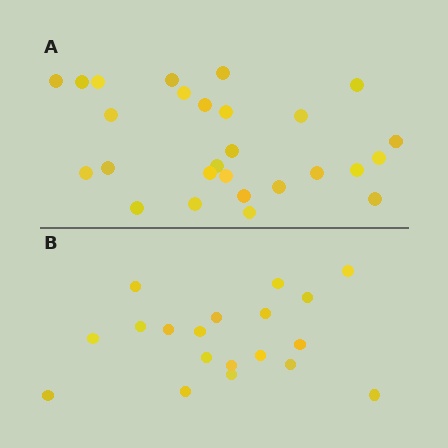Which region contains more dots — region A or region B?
Region A (the top region) has more dots.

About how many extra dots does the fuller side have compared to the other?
Region A has roughly 8 or so more dots than region B.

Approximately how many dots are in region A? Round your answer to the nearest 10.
About 30 dots. (The exact count is 27, which rounds to 30.)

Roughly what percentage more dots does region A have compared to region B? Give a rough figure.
About 40% more.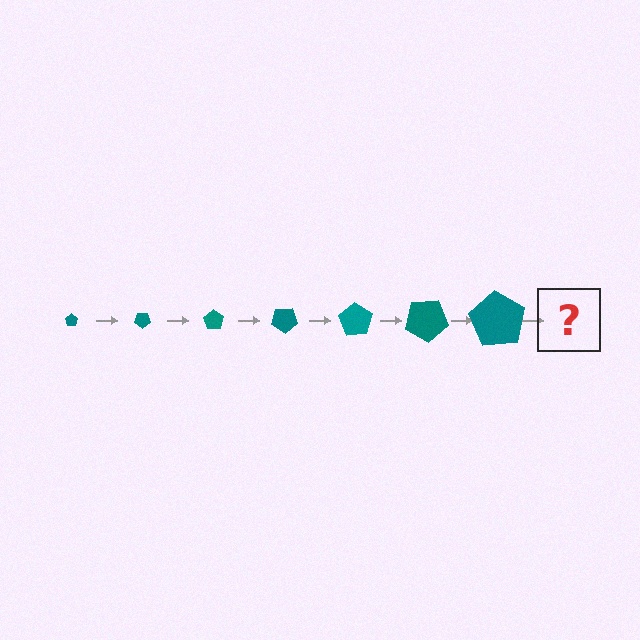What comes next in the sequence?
The next element should be a pentagon, larger than the previous one and rotated 245 degrees from the start.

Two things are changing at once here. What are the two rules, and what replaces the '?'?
The two rules are that the pentagon grows larger each step and it rotates 35 degrees each step. The '?' should be a pentagon, larger than the previous one and rotated 245 degrees from the start.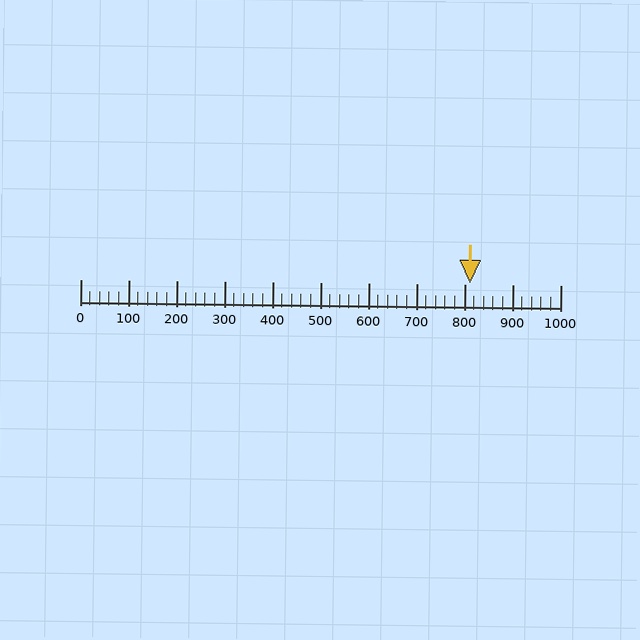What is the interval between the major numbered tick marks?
The major tick marks are spaced 100 units apart.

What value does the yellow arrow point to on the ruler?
The yellow arrow points to approximately 811.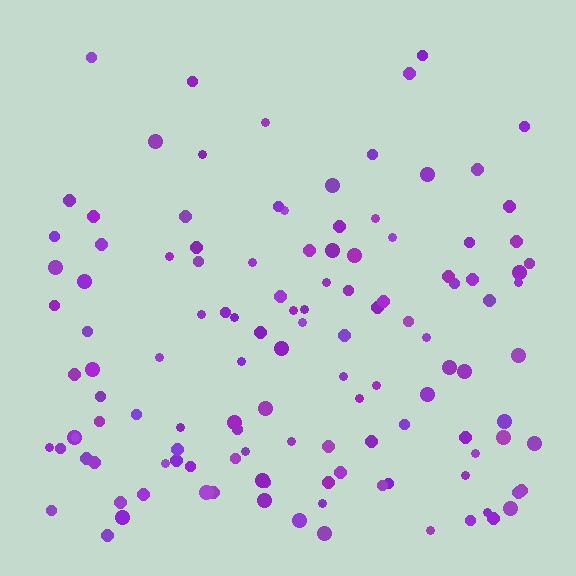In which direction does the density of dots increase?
From top to bottom, with the bottom side densest.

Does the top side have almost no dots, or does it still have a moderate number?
Still a moderate number, just noticeably fewer than the bottom.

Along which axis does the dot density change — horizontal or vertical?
Vertical.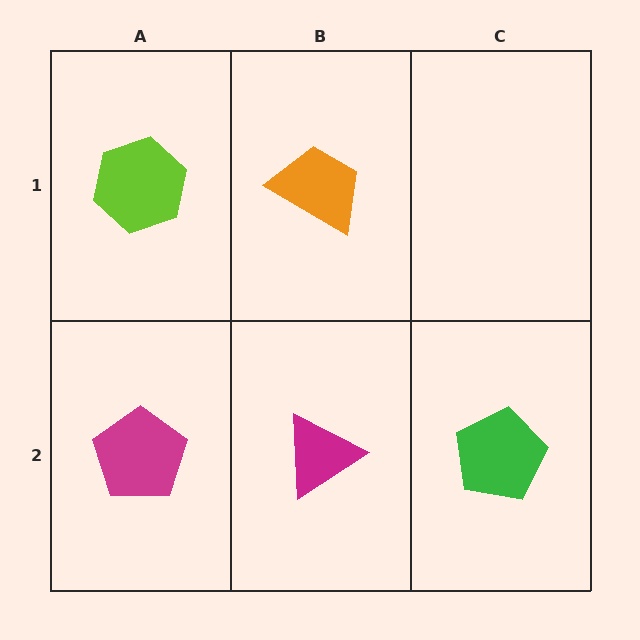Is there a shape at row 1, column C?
No, that cell is empty.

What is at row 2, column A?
A magenta pentagon.